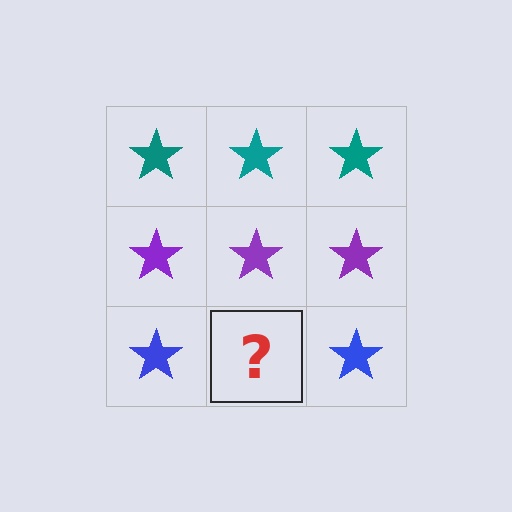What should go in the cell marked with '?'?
The missing cell should contain a blue star.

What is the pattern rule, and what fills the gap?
The rule is that each row has a consistent color. The gap should be filled with a blue star.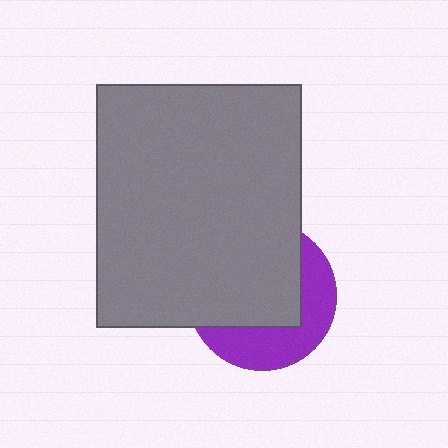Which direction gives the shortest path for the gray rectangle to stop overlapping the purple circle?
Moving toward the upper-left gives the shortest separation.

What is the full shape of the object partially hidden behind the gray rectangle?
The partially hidden object is a purple circle.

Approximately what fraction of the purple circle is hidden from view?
Roughly 61% of the purple circle is hidden behind the gray rectangle.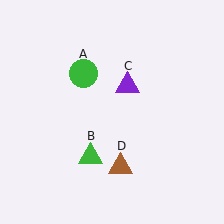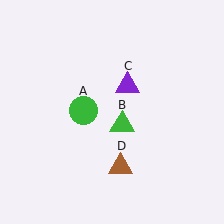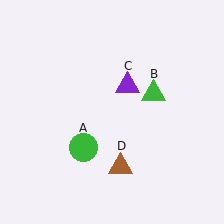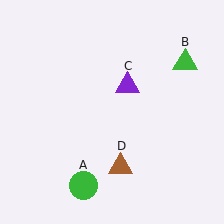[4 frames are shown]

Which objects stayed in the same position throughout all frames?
Purple triangle (object C) and brown triangle (object D) remained stationary.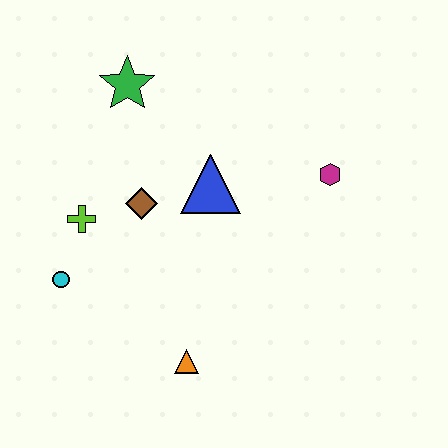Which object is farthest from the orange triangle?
The green star is farthest from the orange triangle.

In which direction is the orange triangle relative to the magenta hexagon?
The orange triangle is below the magenta hexagon.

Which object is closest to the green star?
The brown diamond is closest to the green star.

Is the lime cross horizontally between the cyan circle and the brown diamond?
Yes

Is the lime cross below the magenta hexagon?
Yes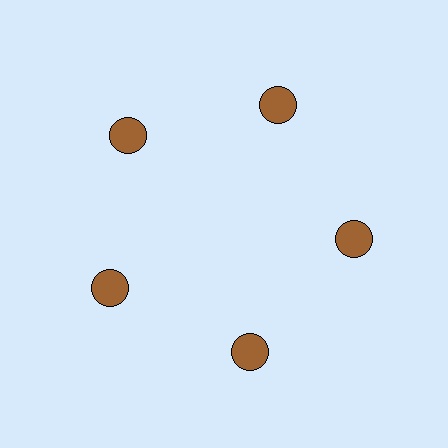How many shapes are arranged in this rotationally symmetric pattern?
There are 5 shapes, arranged in 5 groups of 1.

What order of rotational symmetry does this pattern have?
This pattern has 5-fold rotational symmetry.